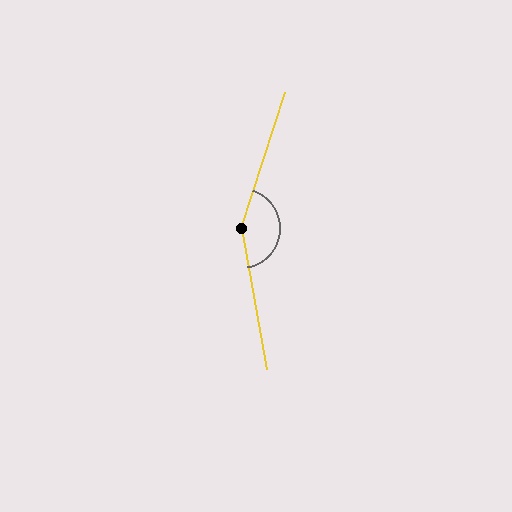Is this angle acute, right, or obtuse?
It is obtuse.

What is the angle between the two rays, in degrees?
Approximately 151 degrees.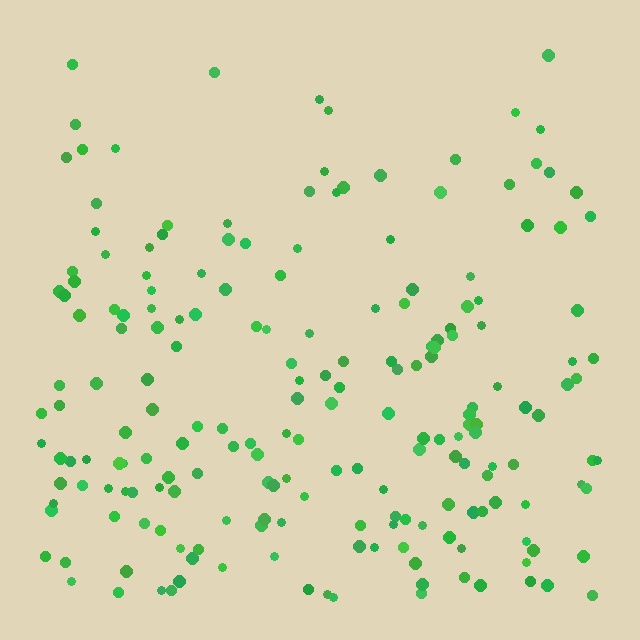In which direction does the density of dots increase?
From top to bottom, with the bottom side densest.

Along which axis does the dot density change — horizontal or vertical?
Vertical.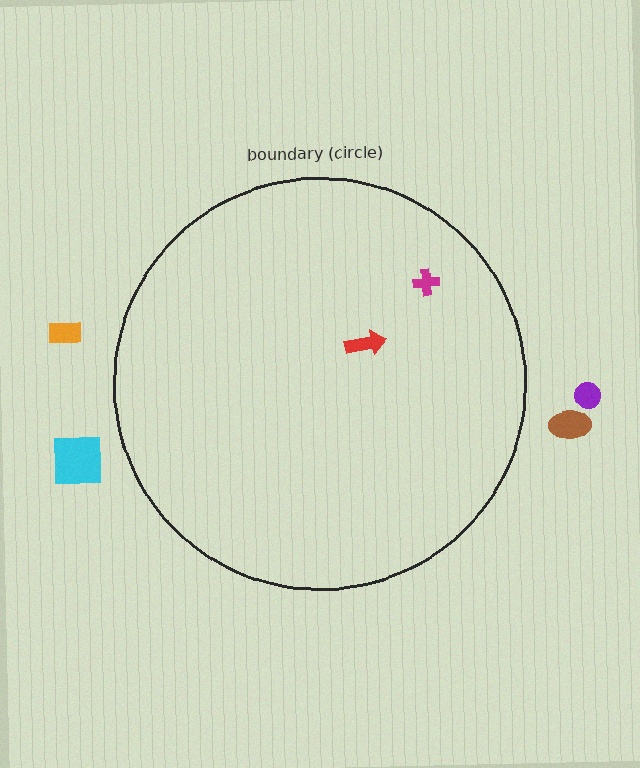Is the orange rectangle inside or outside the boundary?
Outside.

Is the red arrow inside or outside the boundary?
Inside.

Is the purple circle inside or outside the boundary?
Outside.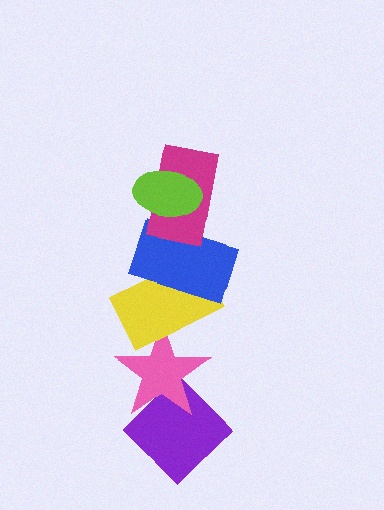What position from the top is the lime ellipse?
The lime ellipse is 1st from the top.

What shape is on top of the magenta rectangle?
The lime ellipse is on top of the magenta rectangle.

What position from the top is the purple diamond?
The purple diamond is 6th from the top.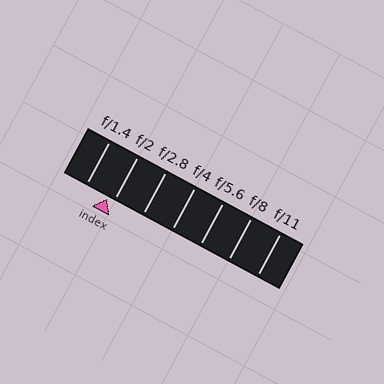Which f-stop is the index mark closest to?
The index mark is closest to f/2.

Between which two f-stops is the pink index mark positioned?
The index mark is between f/1.4 and f/2.